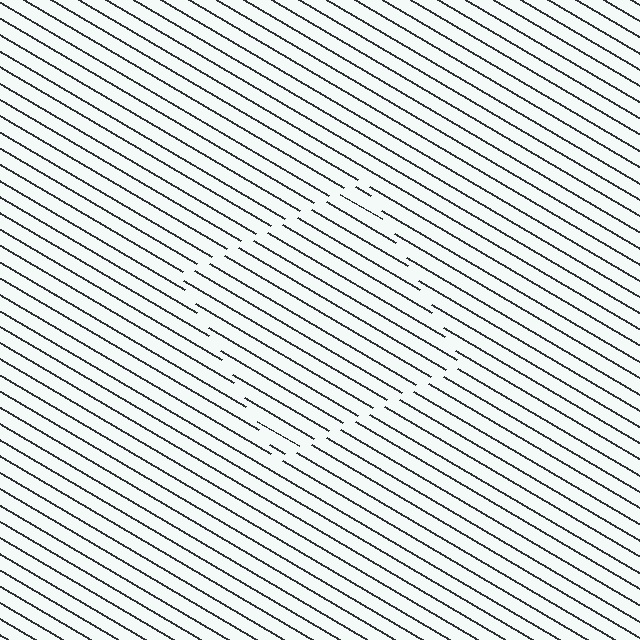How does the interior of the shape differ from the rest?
The interior of the shape contains the same grating, shifted by half a period — the contour is defined by the phase discontinuity where line-ends from the inner and outer gratings abut.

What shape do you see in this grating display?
An illusory square. The interior of the shape contains the same grating, shifted by half a period — the contour is defined by the phase discontinuity where line-ends from the inner and outer gratings abut.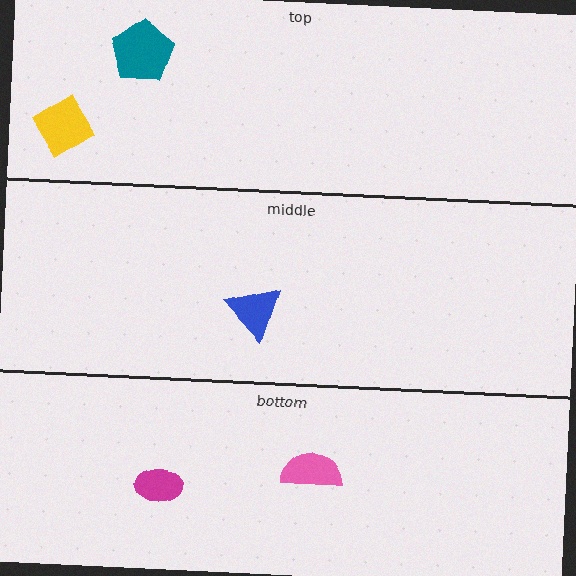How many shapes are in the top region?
2.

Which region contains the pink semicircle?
The bottom region.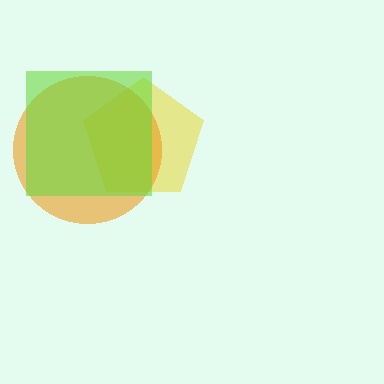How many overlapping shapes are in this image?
There are 3 overlapping shapes in the image.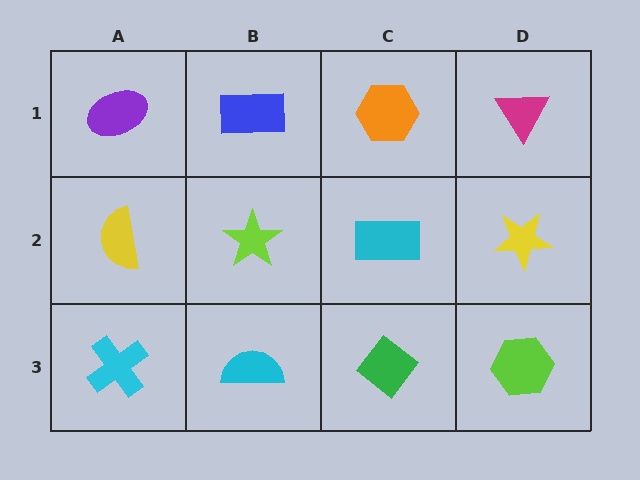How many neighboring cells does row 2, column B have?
4.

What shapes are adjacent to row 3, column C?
A cyan rectangle (row 2, column C), a cyan semicircle (row 3, column B), a lime hexagon (row 3, column D).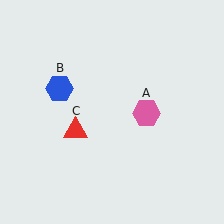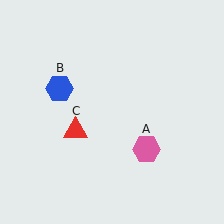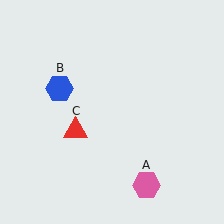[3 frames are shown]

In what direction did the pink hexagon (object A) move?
The pink hexagon (object A) moved down.